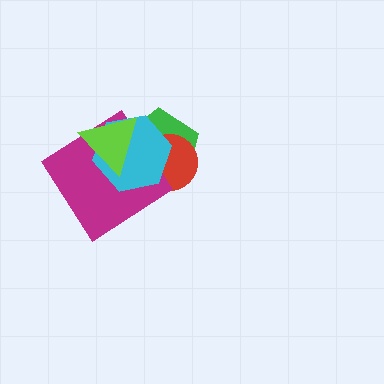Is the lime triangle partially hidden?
No, no other shape covers it.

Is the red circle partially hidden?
Yes, it is partially covered by another shape.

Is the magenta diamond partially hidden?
Yes, it is partially covered by another shape.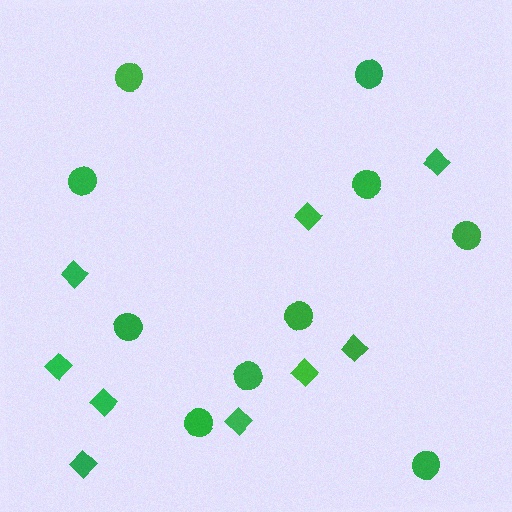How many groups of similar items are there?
There are 2 groups: one group of diamonds (9) and one group of circles (10).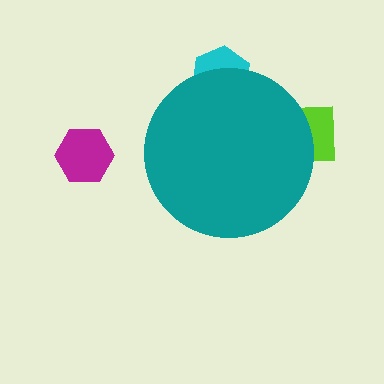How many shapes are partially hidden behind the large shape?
2 shapes are partially hidden.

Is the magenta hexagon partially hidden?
No, the magenta hexagon is fully visible.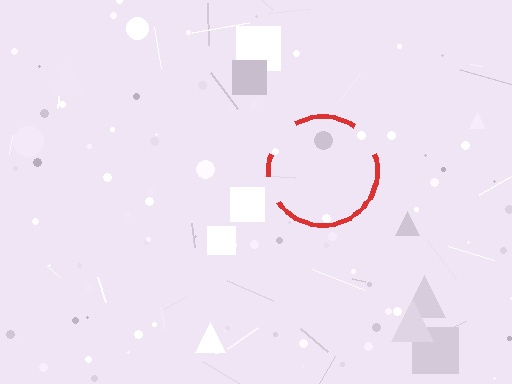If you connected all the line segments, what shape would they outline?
They would outline a circle.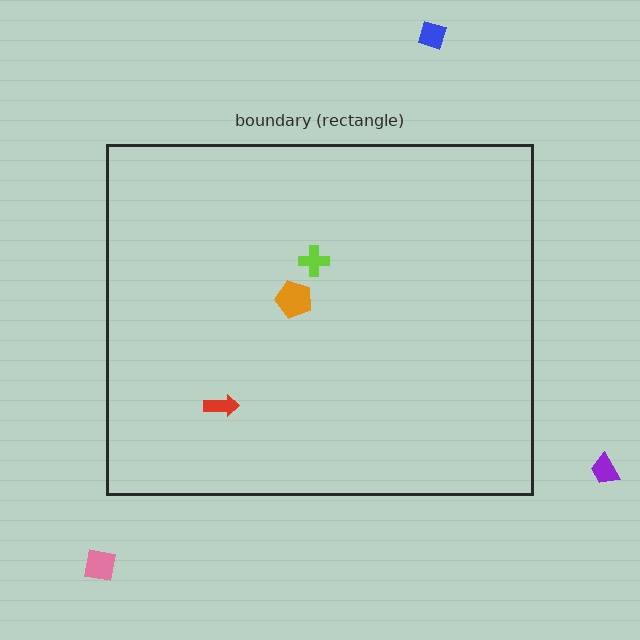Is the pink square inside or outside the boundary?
Outside.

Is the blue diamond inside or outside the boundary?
Outside.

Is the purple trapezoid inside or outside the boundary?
Outside.